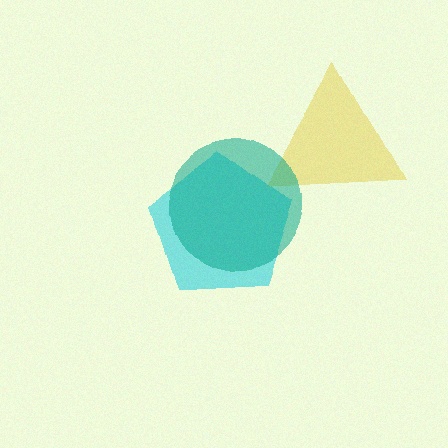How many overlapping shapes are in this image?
There are 3 overlapping shapes in the image.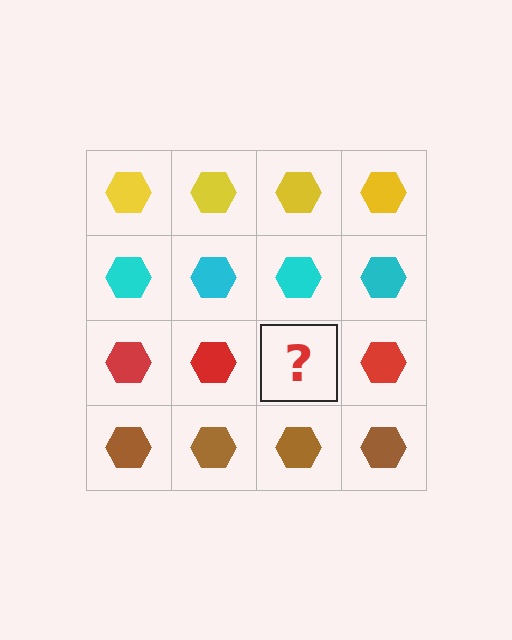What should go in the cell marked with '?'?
The missing cell should contain a red hexagon.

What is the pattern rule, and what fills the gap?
The rule is that each row has a consistent color. The gap should be filled with a red hexagon.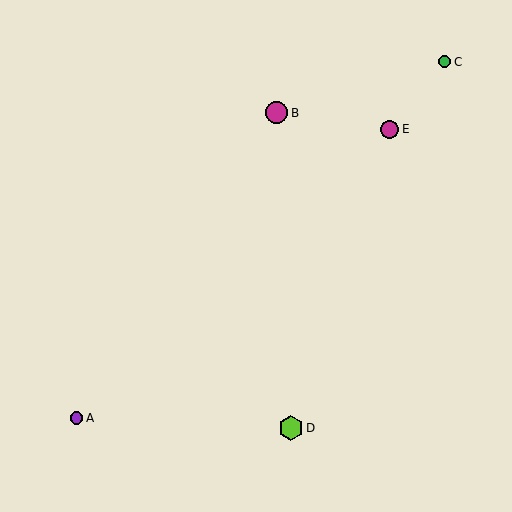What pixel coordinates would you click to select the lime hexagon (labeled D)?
Click at (291, 428) to select the lime hexagon D.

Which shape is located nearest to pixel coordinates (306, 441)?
The lime hexagon (labeled D) at (291, 428) is nearest to that location.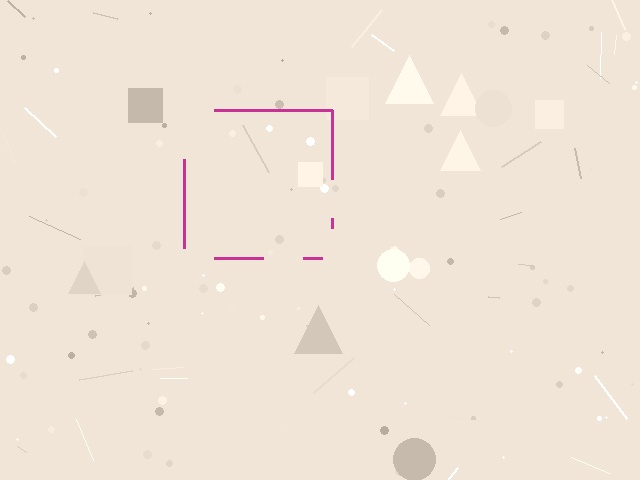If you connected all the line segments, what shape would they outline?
They would outline a square.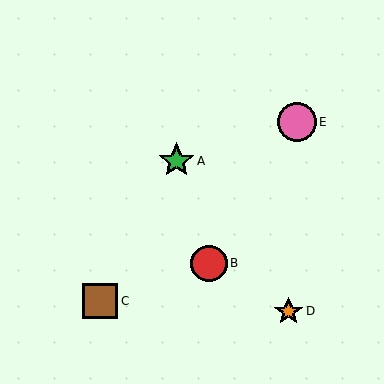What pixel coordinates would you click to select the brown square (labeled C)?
Click at (100, 301) to select the brown square C.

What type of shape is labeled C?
Shape C is a brown square.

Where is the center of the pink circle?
The center of the pink circle is at (297, 122).